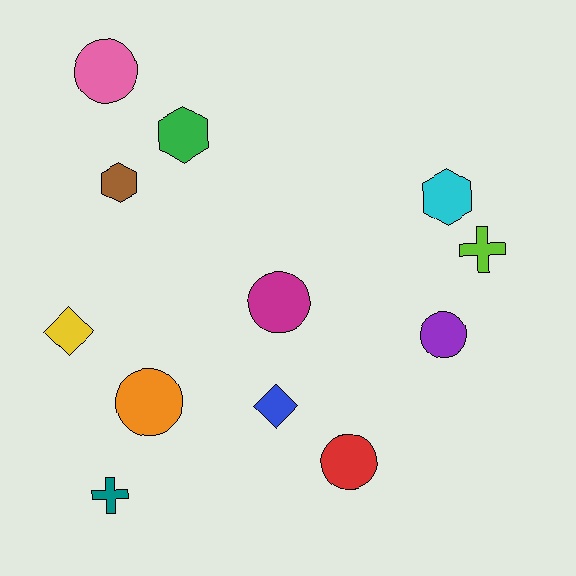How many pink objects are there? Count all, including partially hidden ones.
There is 1 pink object.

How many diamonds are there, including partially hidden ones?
There are 2 diamonds.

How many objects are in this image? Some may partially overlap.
There are 12 objects.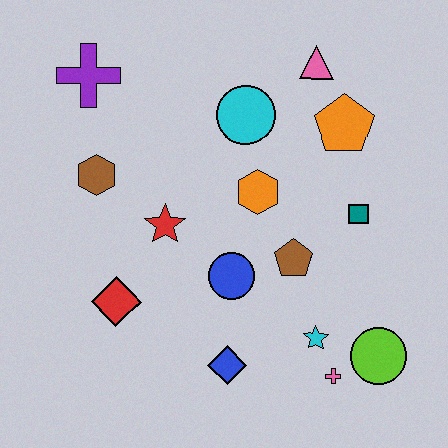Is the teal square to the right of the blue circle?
Yes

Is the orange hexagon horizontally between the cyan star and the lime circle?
No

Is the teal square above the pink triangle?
No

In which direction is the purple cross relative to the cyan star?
The purple cross is above the cyan star.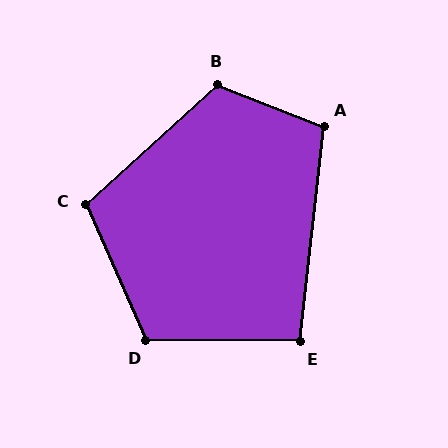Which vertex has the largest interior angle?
B, at approximately 116 degrees.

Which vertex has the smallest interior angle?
E, at approximately 96 degrees.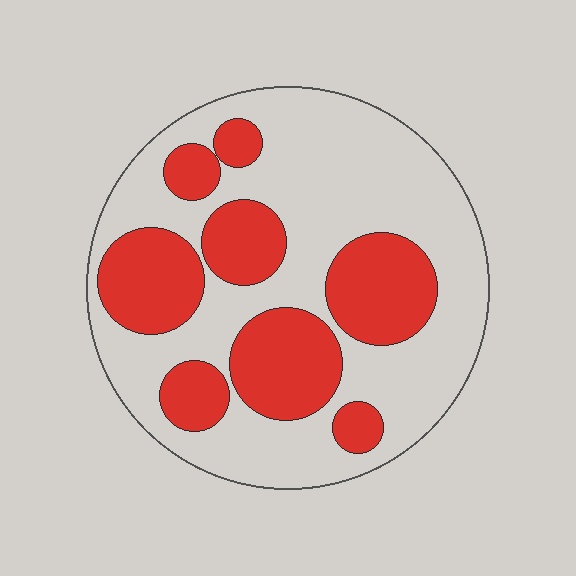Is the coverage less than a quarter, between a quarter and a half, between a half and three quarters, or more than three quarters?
Between a quarter and a half.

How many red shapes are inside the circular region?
8.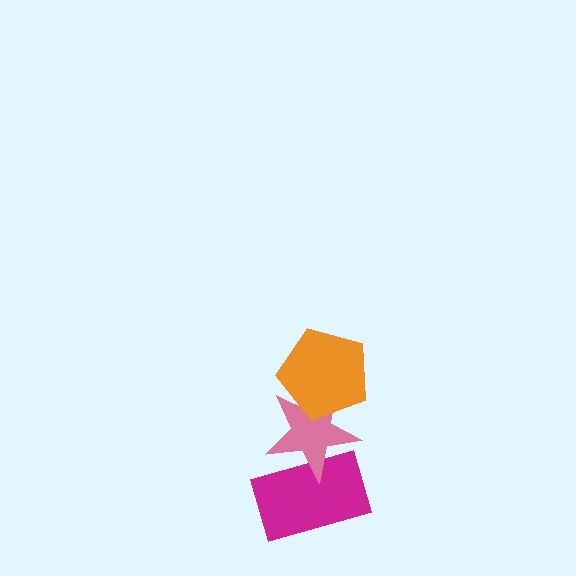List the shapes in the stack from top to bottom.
From top to bottom: the orange pentagon, the pink star, the magenta rectangle.